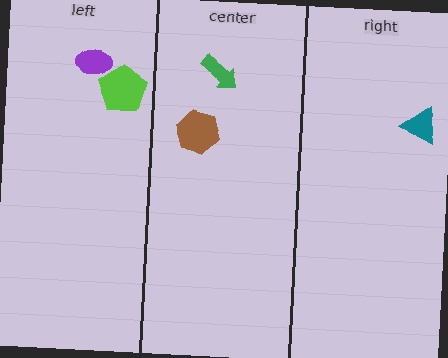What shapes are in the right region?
The teal triangle.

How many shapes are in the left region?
2.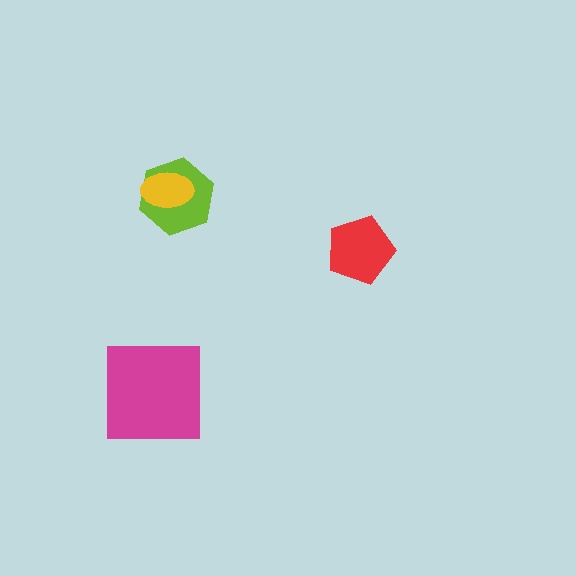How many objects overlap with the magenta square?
0 objects overlap with the magenta square.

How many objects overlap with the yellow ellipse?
1 object overlaps with the yellow ellipse.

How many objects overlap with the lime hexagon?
1 object overlaps with the lime hexagon.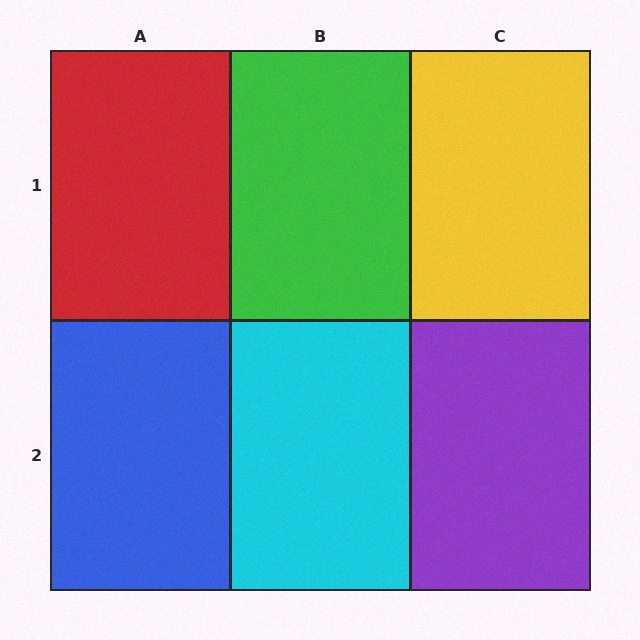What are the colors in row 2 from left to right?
Blue, cyan, purple.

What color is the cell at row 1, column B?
Green.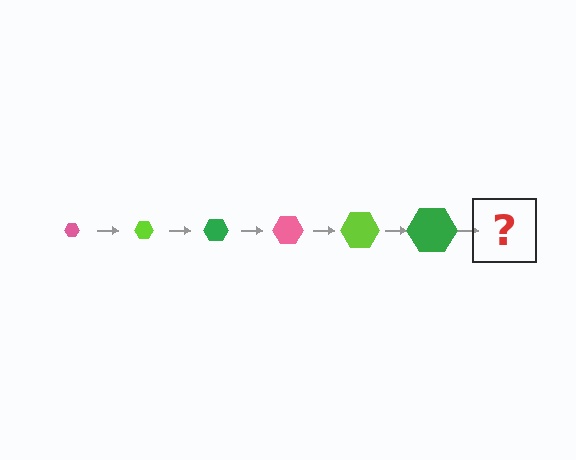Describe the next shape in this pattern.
It should be a pink hexagon, larger than the previous one.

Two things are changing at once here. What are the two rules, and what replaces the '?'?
The two rules are that the hexagon grows larger each step and the color cycles through pink, lime, and green. The '?' should be a pink hexagon, larger than the previous one.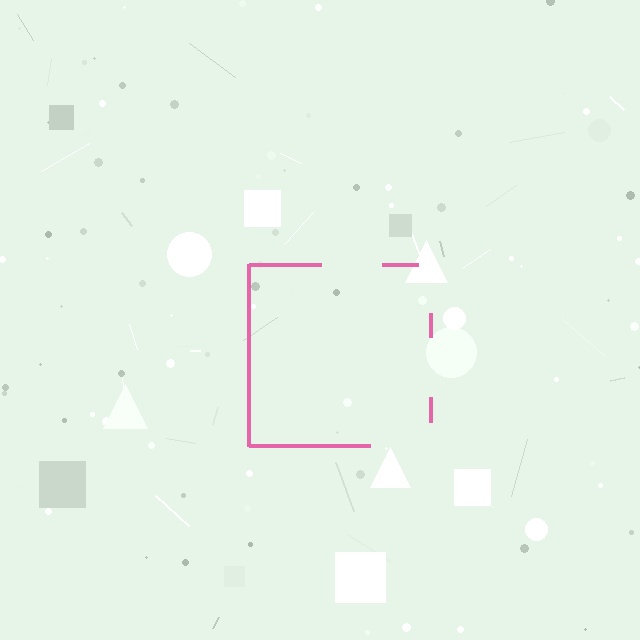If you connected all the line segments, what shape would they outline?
They would outline a square.